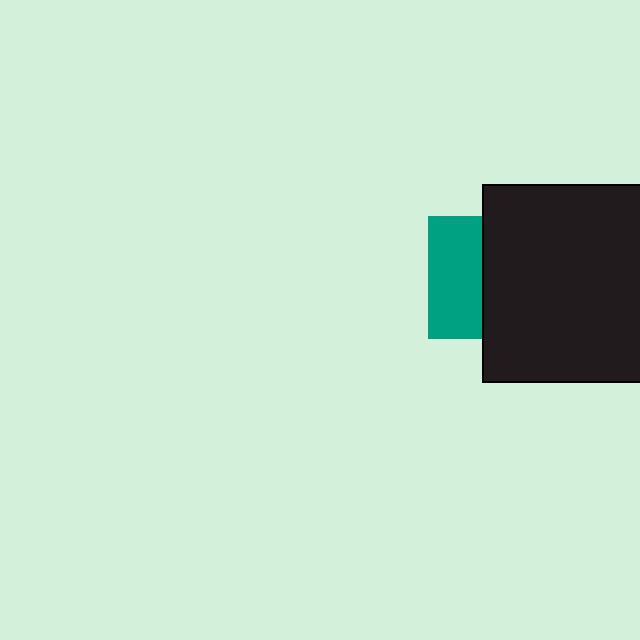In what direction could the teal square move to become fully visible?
The teal square could move left. That would shift it out from behind the black square entirely.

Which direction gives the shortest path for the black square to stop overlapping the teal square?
Moving right gives the shortest separation.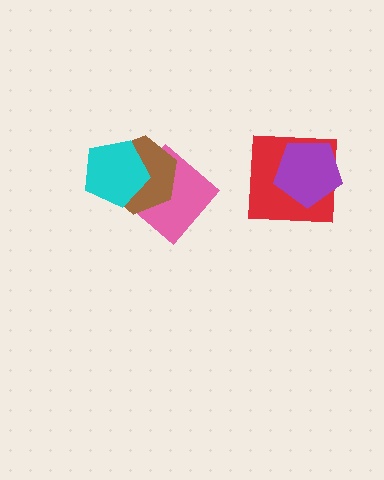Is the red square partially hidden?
Yes, it is partially covered by another shape.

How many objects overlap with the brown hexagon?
2 objects overlap with the brown hexagon.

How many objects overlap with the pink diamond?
2 objects overlap with the pink diamond.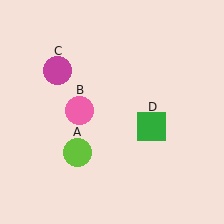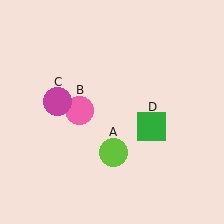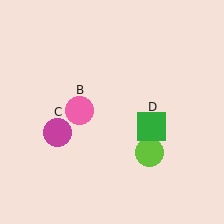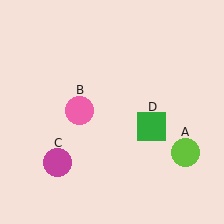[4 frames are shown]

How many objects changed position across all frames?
2 objects changed position: lime circle (object A), magenta circle (object C).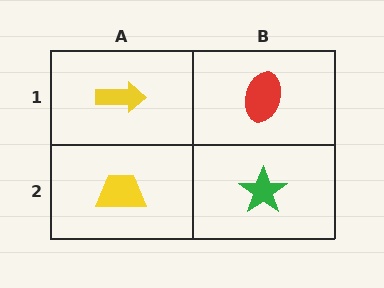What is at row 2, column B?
A green star.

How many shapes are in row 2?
2 shapes.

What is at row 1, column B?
A red ellipse.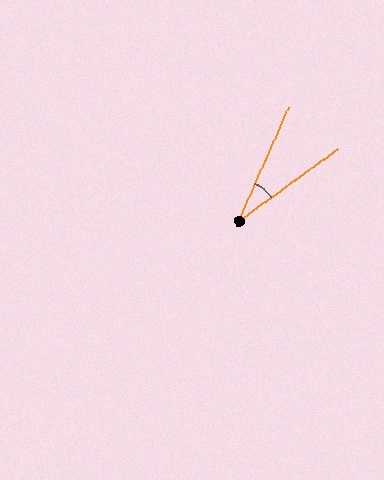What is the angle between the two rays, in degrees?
Approximately 30 degrees.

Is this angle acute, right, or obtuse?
It is acute.